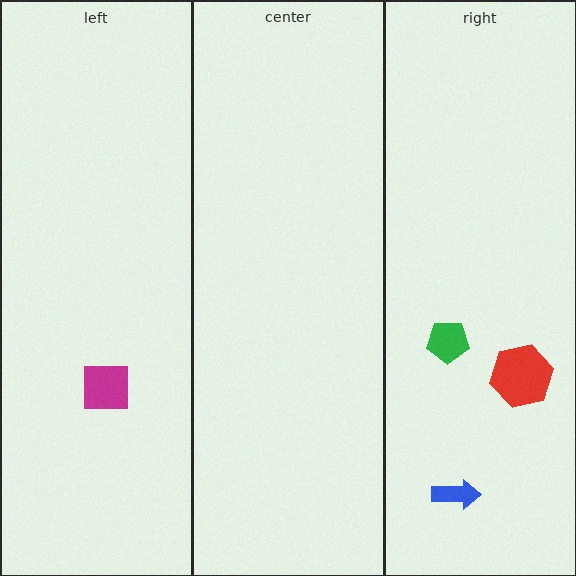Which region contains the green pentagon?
The right region.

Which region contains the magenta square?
The left region.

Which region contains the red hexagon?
The right region.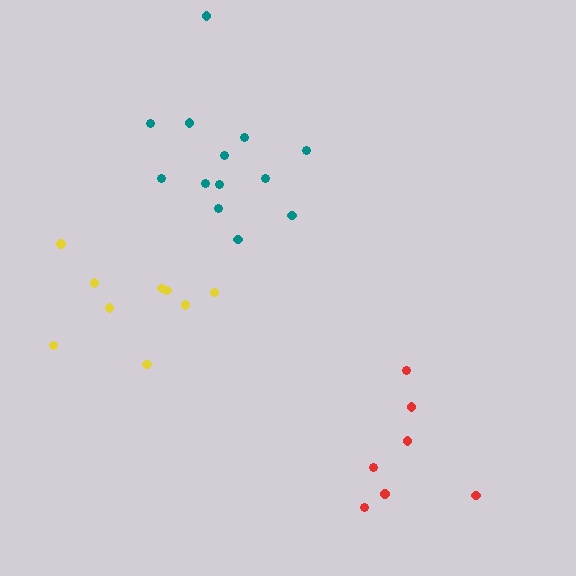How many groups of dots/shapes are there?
There are 3 groups.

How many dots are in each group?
Group 1: 7 dots, Group 2: 13 dots, Group 3: 9 dots (29 total).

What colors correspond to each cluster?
The clusters are colored: red, teal, yellow.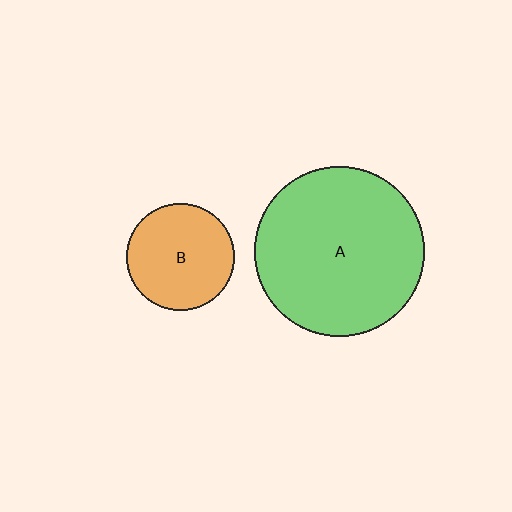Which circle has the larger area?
Circle A (green).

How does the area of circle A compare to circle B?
Approximately 2.5 times.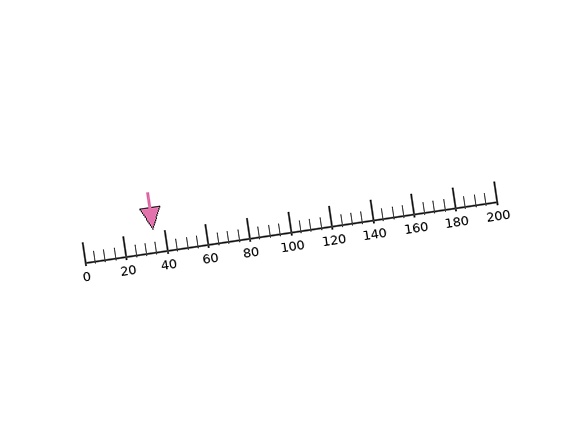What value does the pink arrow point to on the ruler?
The pink arrow points to approximately 35.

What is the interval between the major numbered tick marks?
The major tick marks are spaced 20 units apart.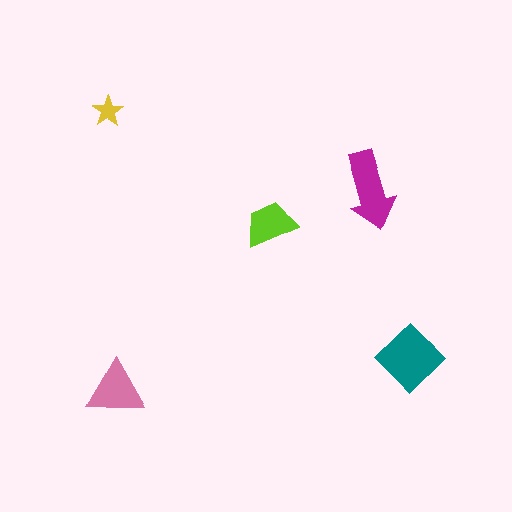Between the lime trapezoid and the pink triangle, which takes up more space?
The pink triangle.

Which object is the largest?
The teal diamond.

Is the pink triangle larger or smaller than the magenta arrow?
Smaller.